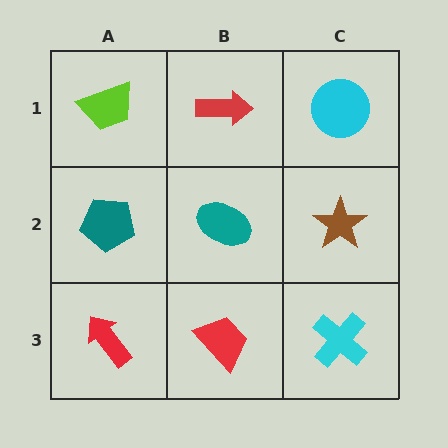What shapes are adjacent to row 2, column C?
A cyan circle (row 1, column C), a cyan cross (row 3, column C), a teal ellipse (row 2, column B).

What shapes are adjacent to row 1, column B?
A teal ellipse (row 2, column B), a lime trapezoid (row 1, column A), a cyan circle (row 1, column C).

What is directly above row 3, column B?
A teal ellipse.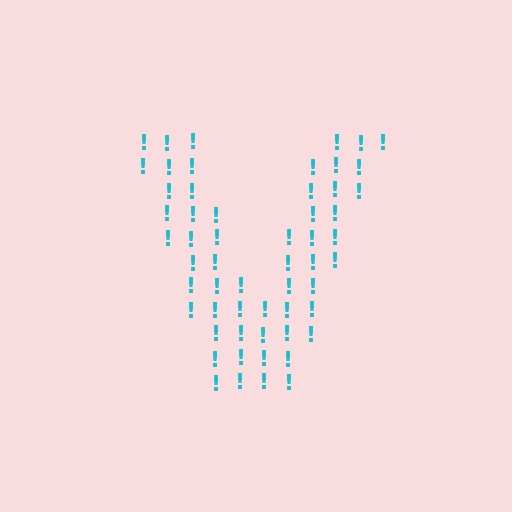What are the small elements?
The small elements are exclamation marks.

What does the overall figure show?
The overall figure shows the letter V.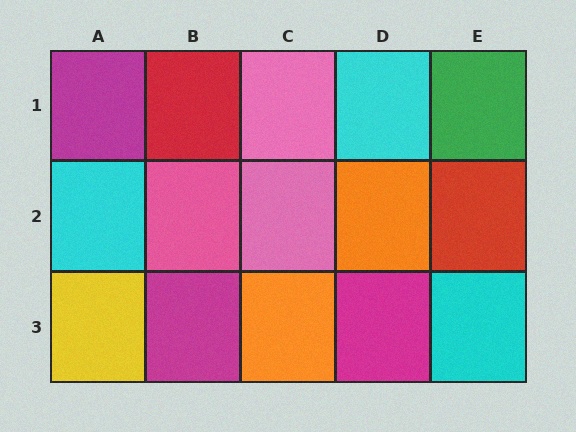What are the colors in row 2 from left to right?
Cyan, pink, pink, orange, red.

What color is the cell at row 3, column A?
Yellow.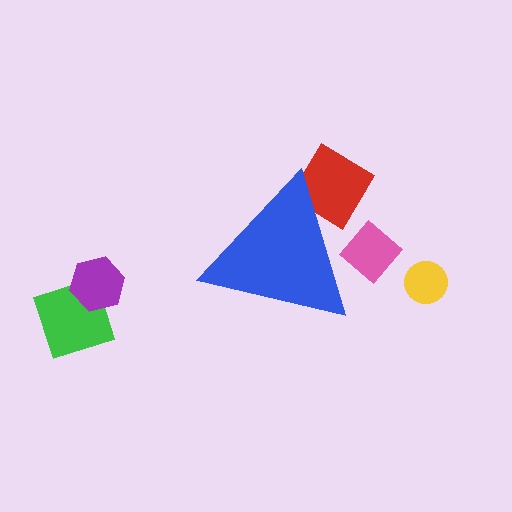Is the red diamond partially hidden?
Yes, the red diamond is partially hidden behind the blue triangle.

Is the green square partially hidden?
No, the green square is fully visible.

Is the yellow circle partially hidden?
No, the yellow circle is fully visible.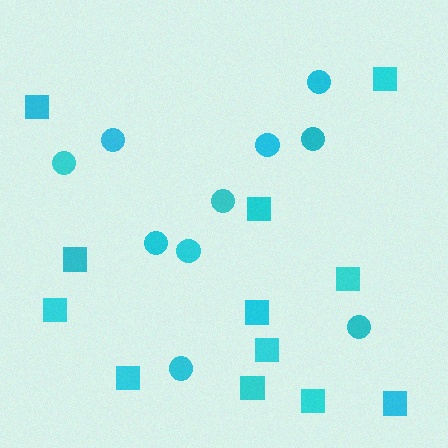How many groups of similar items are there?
There are 2 groups: one group of squares (12) and one group of circles (10).